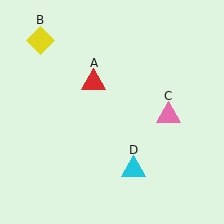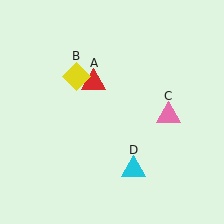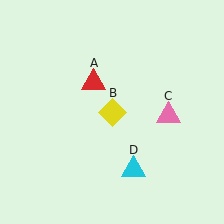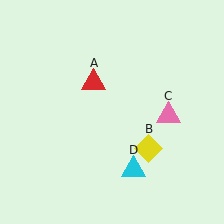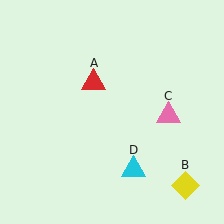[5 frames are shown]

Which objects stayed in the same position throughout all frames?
Red triangle (object A) and pink triangle (object C) and cyan triangle (object D) remained stationary.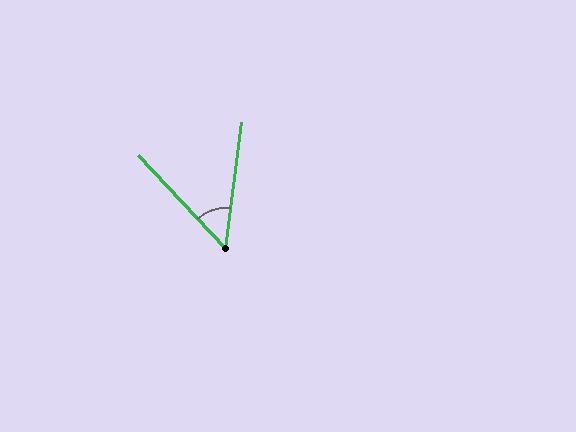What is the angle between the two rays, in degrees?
Approximately 50 degrees.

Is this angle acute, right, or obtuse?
It is acute.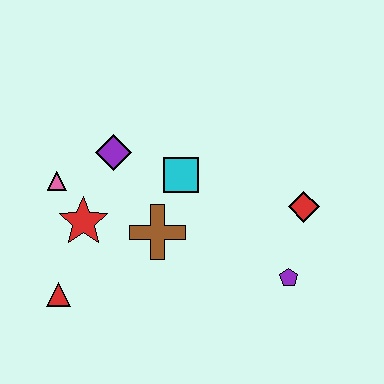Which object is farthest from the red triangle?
The red diamond is farthest from the red triangle.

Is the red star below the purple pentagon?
No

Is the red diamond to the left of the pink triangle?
No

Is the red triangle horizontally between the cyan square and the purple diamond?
No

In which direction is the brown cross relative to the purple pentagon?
The brown cross is to the left of the purple pentagon.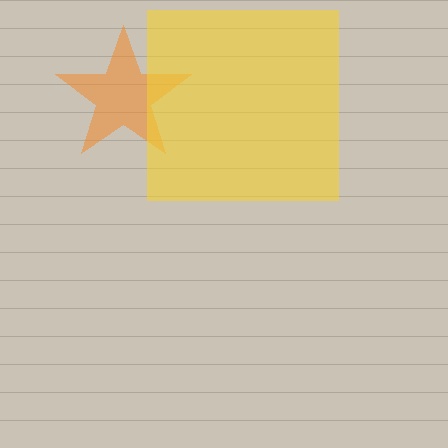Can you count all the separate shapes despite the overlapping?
Yes, there are 2 separate shapes.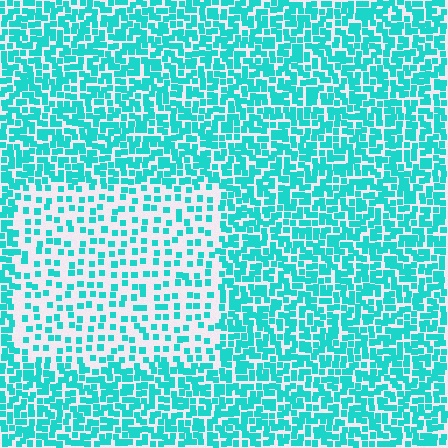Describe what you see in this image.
The image contains small cyan elements arranged at two different densities. A rectangle-shaped region is visible where the elements are less densely packed than the surrounding area.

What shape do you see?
I see a rectangle.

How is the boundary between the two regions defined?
The boundary is defined by a change in element density (approximately 2.3x ratio). All elements are the same color, size, and shape.